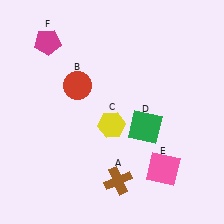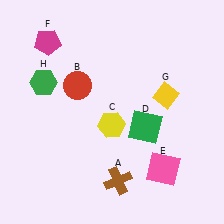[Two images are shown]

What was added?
A yellow diamond (G), a green hexagon (H) were added in Image 2.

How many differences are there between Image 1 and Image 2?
There are 2 differences between the two images.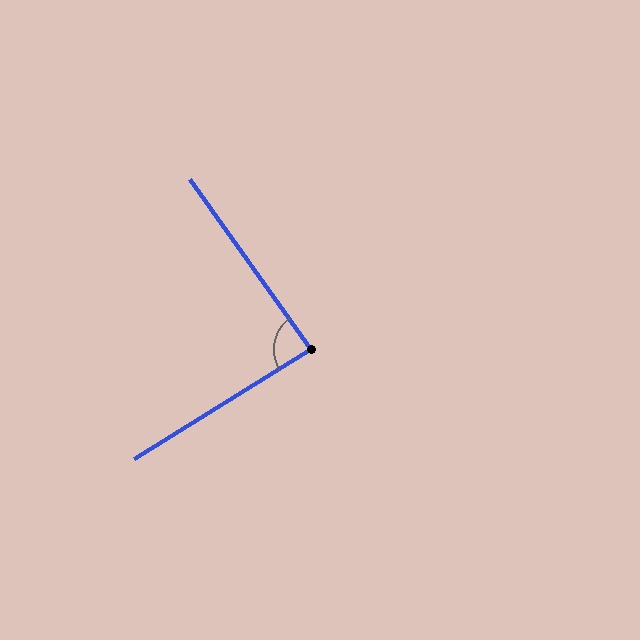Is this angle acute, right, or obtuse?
It is approximately a right angle.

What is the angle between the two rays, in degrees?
Approximately 86 degrees.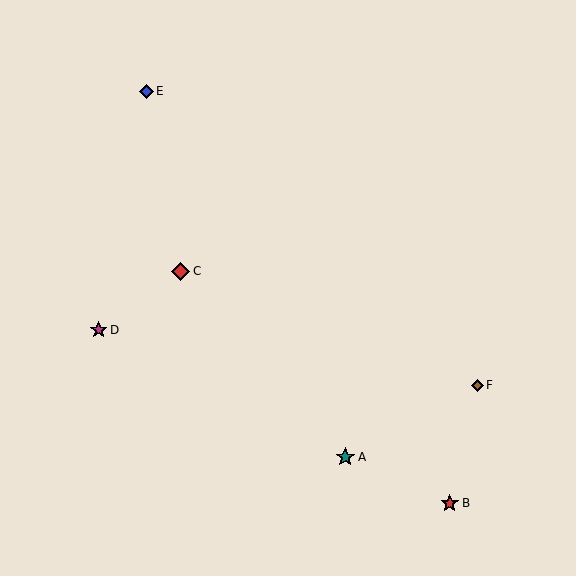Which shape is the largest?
The teal star (labeled A) is the largest.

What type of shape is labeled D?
Shape D is a magenta star.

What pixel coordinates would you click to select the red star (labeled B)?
Click at (450, 503) to select the red star B.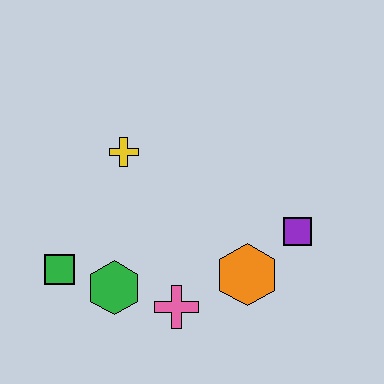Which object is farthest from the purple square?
The green square is farthest from the purple square.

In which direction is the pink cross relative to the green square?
The pink cross is to the right of the green square.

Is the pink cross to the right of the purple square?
No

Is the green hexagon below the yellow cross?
Yes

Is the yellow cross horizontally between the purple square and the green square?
Yes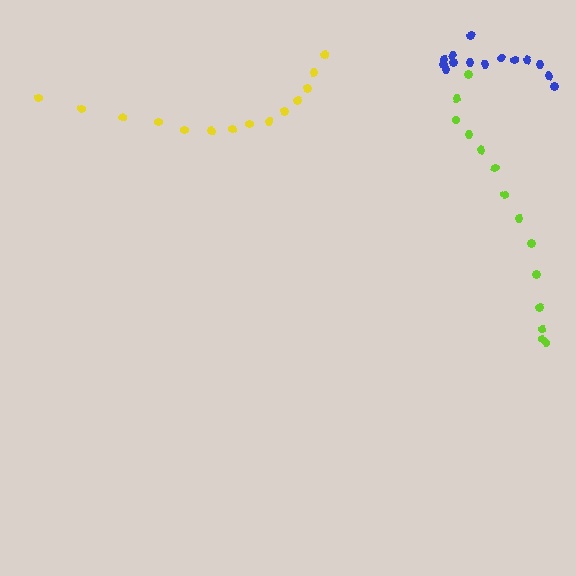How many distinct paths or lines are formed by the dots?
There are 3 distinct paths.